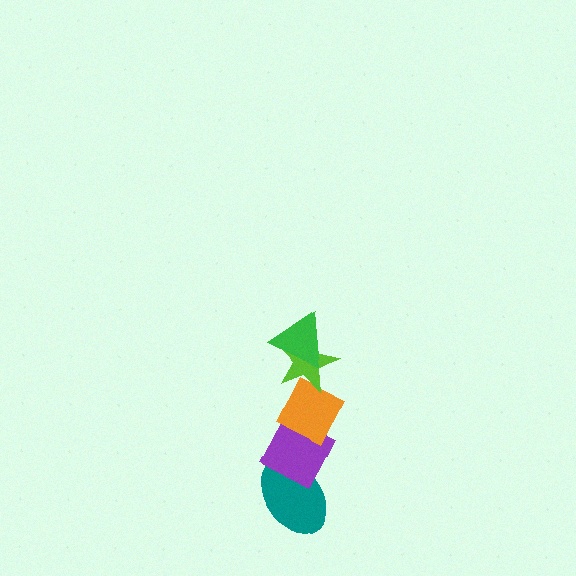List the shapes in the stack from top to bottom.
From top to bottom: the green triangle, the lime star, the orange diamond, the purple diamond, the teal ellipse.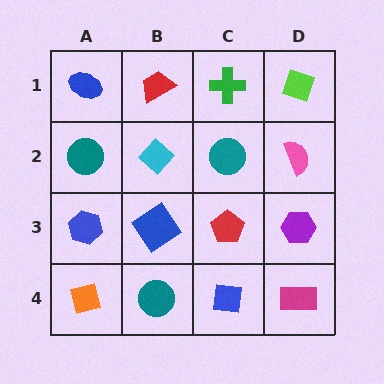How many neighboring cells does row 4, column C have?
3.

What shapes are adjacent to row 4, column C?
A red pentagon (row 3, column C), a teal circle (row 4, column B), a magenta rectangle (row 4, column D).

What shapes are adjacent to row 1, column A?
A teal circle (row 2, column A), a red trapezoid (row 1, column B).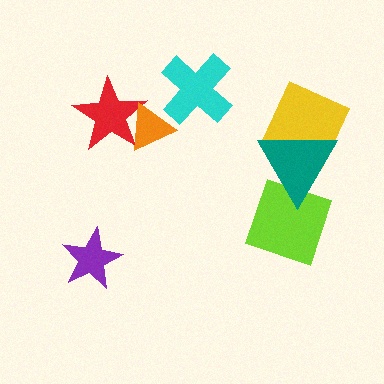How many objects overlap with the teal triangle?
2 objects overlap with the teal triangle.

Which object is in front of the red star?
The orange triangle is in front of the red star.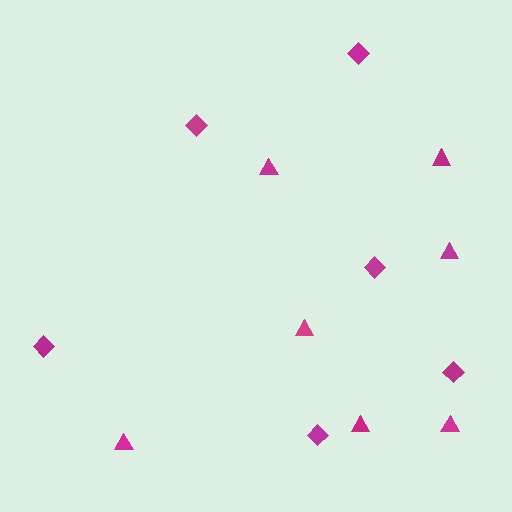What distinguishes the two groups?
There are 2 groups: one group of triangles (7) and one group of diamonds (6).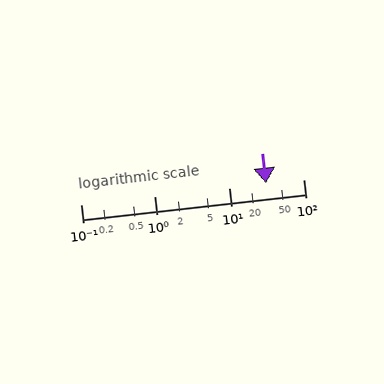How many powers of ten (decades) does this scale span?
The scale spans 3 decades, from 0.1 to 100.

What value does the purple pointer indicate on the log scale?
The pointer indicates approximately 31.